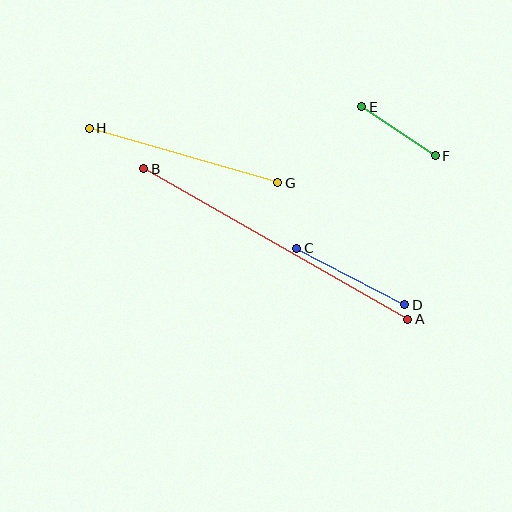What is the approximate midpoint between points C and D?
The midpoint is at approximately (351, 277) pixels.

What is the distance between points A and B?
The distance is approximately 304 pixels.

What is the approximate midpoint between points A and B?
The midpoint is at approximately (276, 244) pixels.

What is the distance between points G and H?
The distance is approximately 196 pixels.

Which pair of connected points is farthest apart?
Points A and B are farthest apart.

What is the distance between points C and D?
The distance is approximately 122 pixels.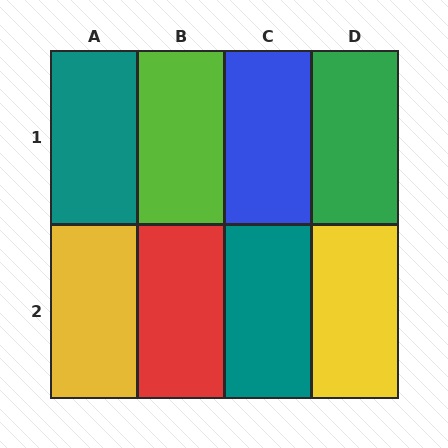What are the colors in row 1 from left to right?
Teal, lime, blue, green.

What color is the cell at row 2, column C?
Teal.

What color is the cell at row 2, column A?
Yellow.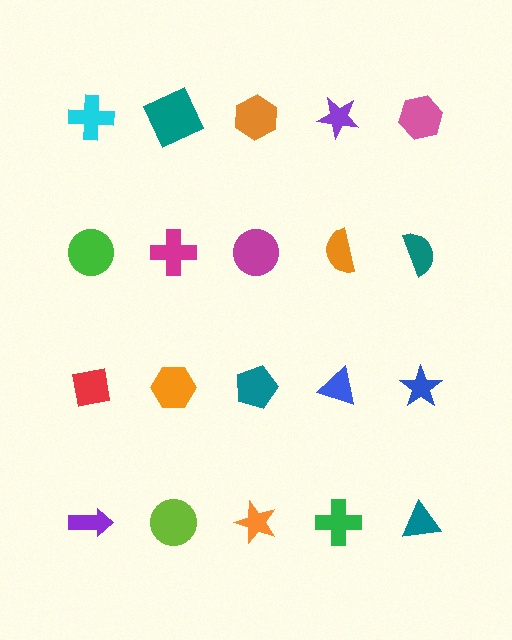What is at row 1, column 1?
A cyan cross.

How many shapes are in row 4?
5 shapes.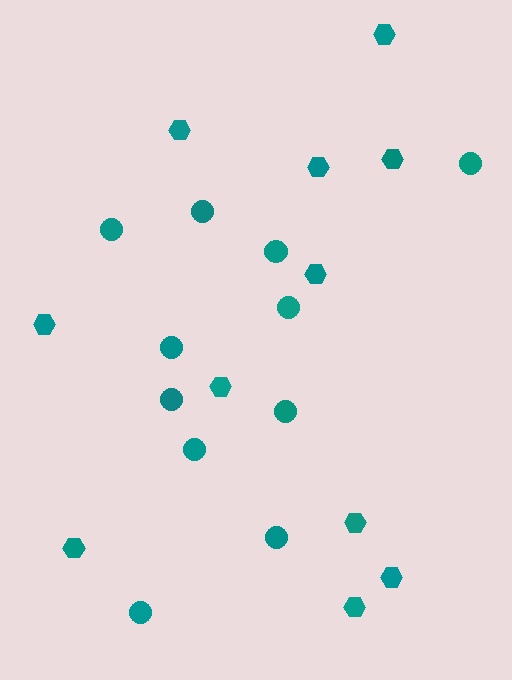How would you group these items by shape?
There are 2 groups: one group of hexagons (11) and one group of circles (11).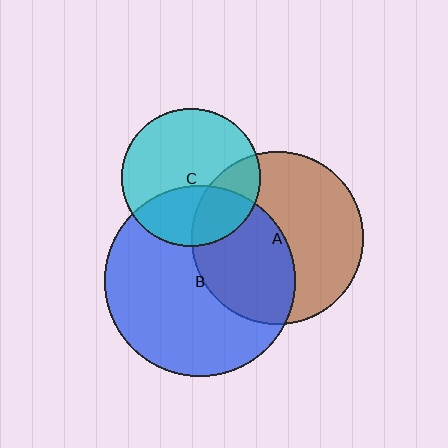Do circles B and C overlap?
Yes.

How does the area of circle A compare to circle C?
Approximately 1.6 times.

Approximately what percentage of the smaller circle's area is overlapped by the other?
Approximately 35%.